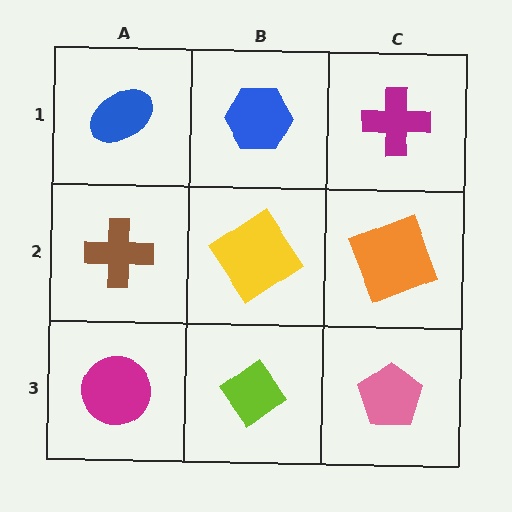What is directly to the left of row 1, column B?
A blue ellipse.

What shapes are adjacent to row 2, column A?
A blue ellipse (row 1, column A), a magenta circle (row 3, column A), a yellow diamond (row 2, column B).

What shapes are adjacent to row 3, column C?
An orange square (row 2, column C), a lime diamond (row 3, column B).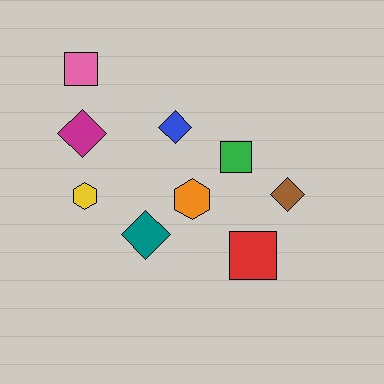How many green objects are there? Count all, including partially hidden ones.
There is 1 green object.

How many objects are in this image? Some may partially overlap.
There are 9 objects.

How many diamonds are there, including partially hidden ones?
There are 4 diamonds.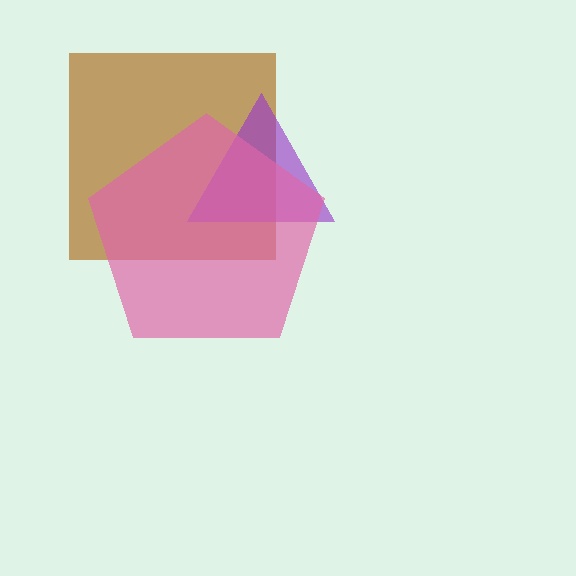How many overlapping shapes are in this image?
There are 3 overlapping shapes in the image.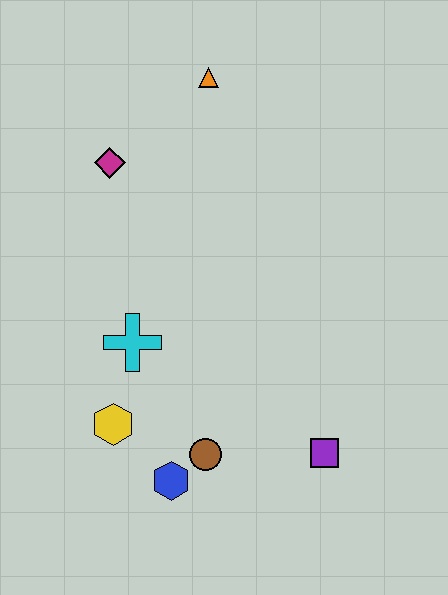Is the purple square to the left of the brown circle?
No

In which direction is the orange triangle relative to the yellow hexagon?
The orange triangle is above the yellow hexagon.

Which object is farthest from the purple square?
The orange triangle is farthest from the purple square.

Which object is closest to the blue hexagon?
The brown circle is closest to the blue hexagon.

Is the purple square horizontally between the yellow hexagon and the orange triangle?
No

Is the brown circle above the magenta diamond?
No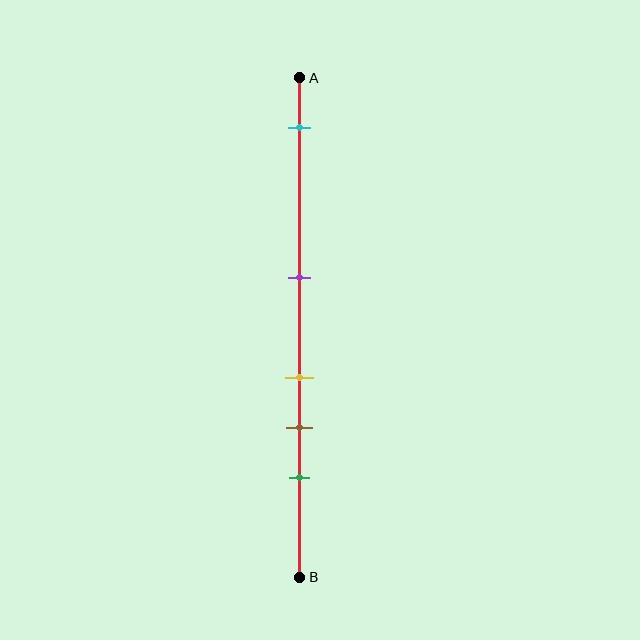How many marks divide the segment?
There are 5 marks dividing the segment.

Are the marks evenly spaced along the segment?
No, the marks are not evenly spaced.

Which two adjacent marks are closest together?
The yellow and brown marks are the closest adjacent pair.